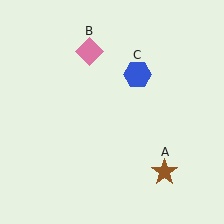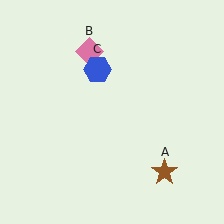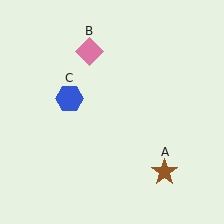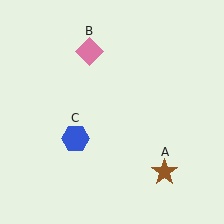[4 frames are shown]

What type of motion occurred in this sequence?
The blue hexagon (object C) rotated counterclockwise around the center of the scene.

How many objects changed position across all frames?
1 object changed position: blue hexagon (object C).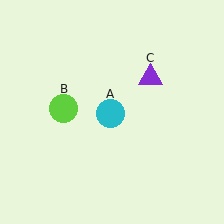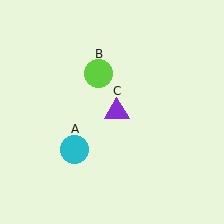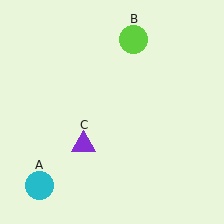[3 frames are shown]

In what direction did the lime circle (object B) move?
The lime circle (object B) moved up and to the right.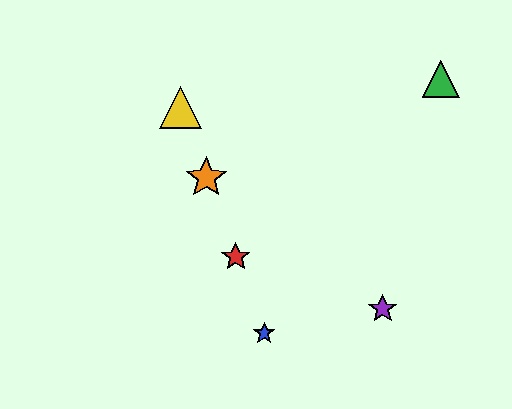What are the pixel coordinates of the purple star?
The purple star is at (383, 309).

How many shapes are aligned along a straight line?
4 shapes (the red star, the blue star, the yellow triangle, the orange star) are aligned along a straight line.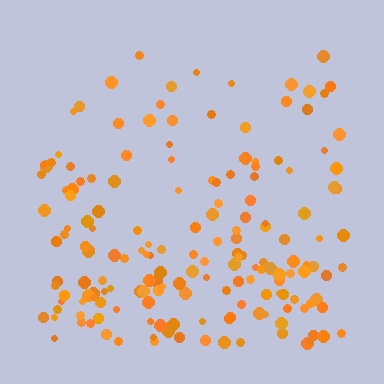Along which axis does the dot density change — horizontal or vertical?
Vertical.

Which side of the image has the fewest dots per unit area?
The top.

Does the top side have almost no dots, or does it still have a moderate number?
Still a moderate number, just noticeably fewer than the bottom.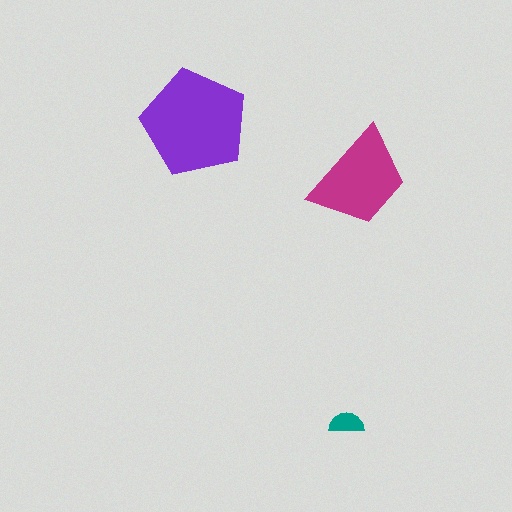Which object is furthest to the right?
The magenta trapezoid is rightmost.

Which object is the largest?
The purple pentagon.